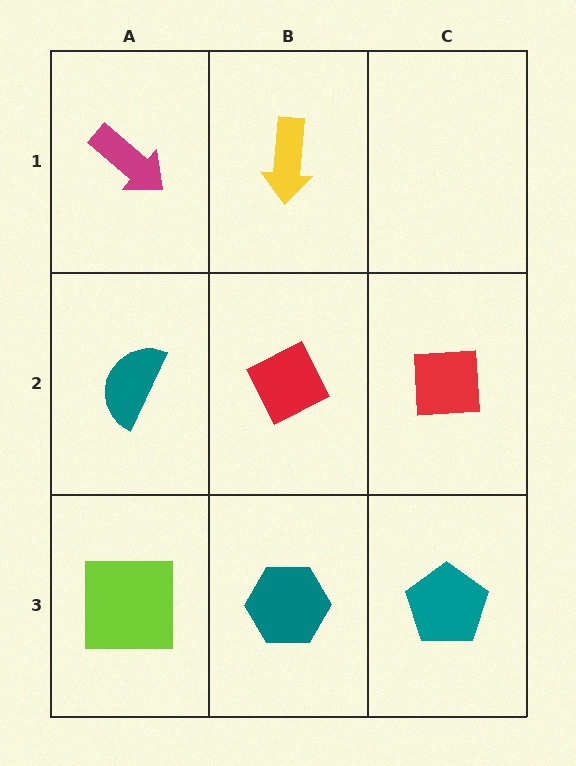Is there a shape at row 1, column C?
No, that cell is empty.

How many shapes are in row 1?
2 shapes.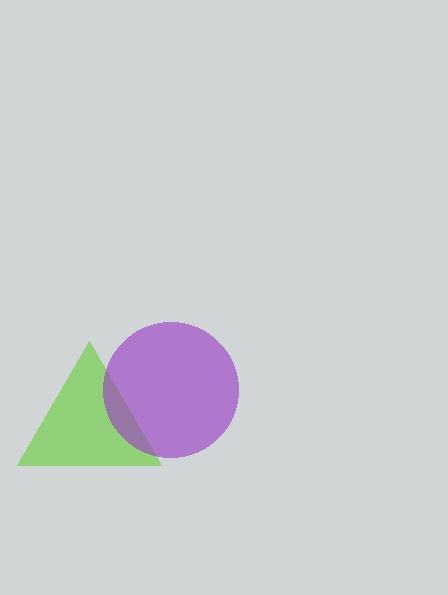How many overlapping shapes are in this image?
There are 2 overlapping shapes in the image.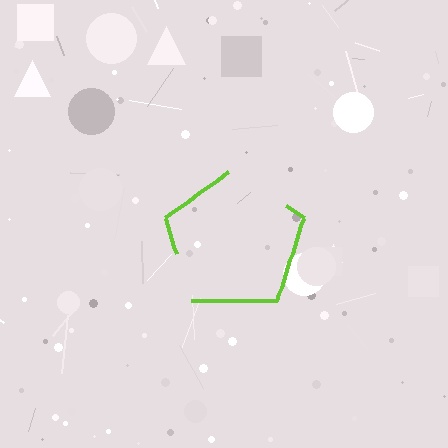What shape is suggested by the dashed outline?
The dashed outline suggests a pentagon.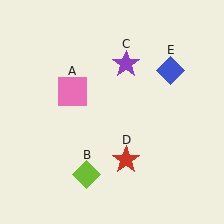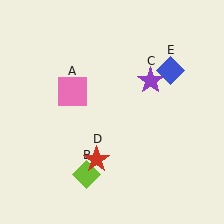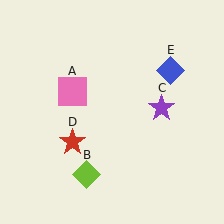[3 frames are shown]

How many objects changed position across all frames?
2 objects changed position: purple star (object C), red star (object D).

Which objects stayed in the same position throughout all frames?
Pink square (object A) and lime diamond (object B) and blue diamond (object E) remained stationary.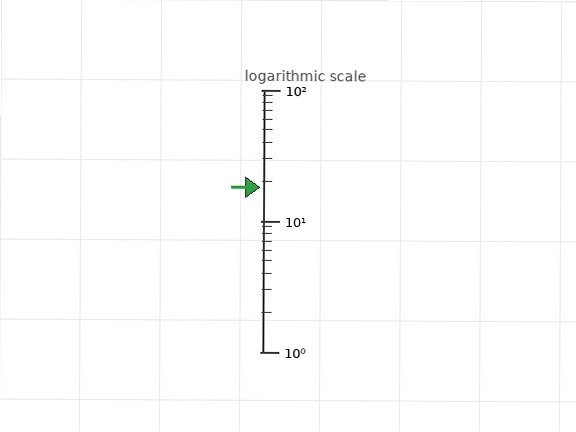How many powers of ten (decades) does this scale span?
The scale spans 2 decades, from 1 to 100.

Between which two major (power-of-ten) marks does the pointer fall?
The pointer is between 10 and 100.